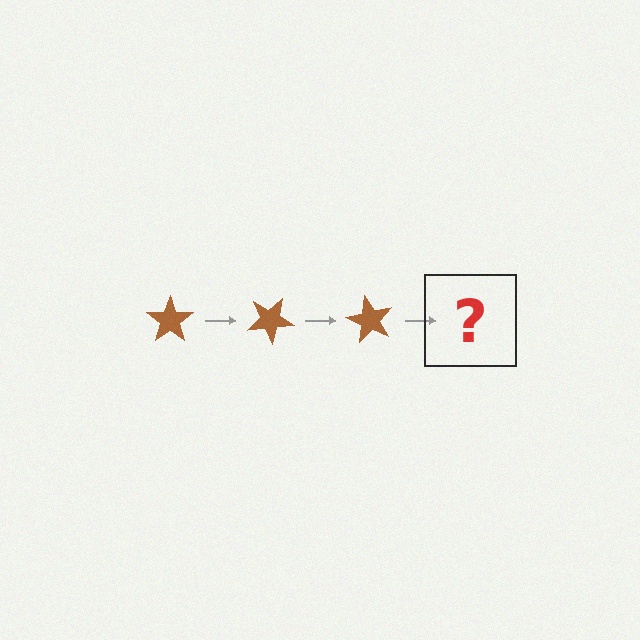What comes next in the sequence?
The next element should be a brown star rotated 90 degrees.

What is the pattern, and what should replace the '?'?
The pattern is that the star rotates 30 degrees each step. The '?' should be a brown star rotated 90 degrees.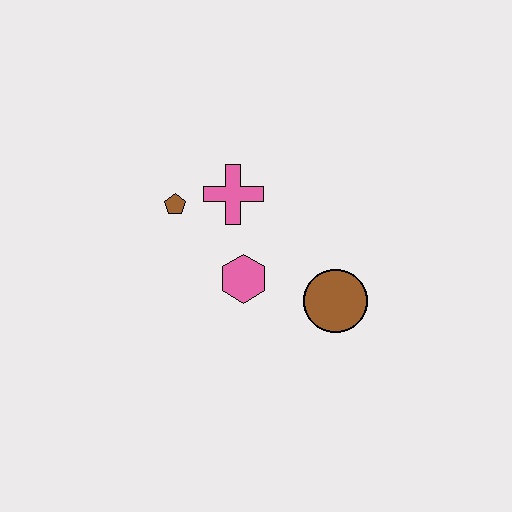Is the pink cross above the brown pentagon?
Yes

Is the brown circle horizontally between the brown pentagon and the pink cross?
No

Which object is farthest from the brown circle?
The brown pentagon is farthest from the brown circle.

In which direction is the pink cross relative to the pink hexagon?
The pink cross is above the pink hexagon.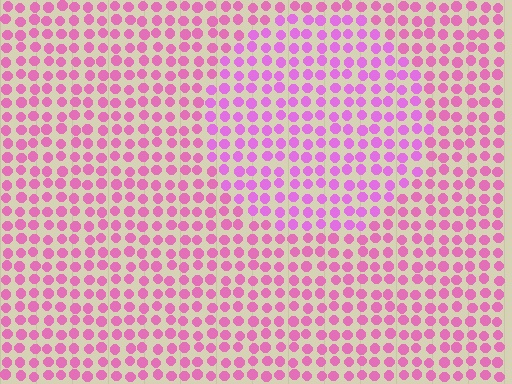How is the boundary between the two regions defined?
The boundary is defined purely by a slight shift in hue (about 23 degrees). Spacing, size, and orientation are identical on both sides.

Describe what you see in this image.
The image is filled with small pink elements in a uniform arrangement. A circle-shaped region is visible where the elements are tinted to a slightly different hue, forming a subtle color boundary.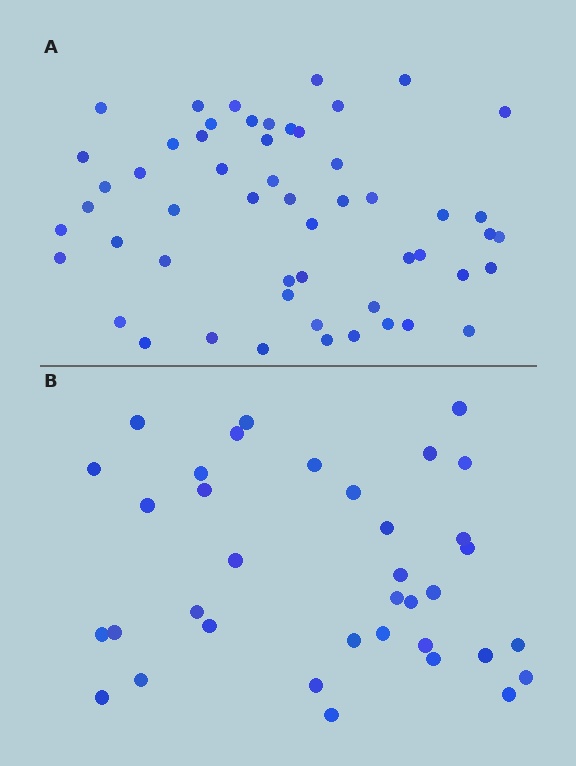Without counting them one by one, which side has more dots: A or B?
Region A (the top region) has more dots.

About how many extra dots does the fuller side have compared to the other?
Region A has approximately 20 more dots than region B.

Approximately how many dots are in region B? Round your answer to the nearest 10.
About 40 dots. (The exact count is 36, which rounds to 40.)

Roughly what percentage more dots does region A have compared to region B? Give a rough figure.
About 50% more.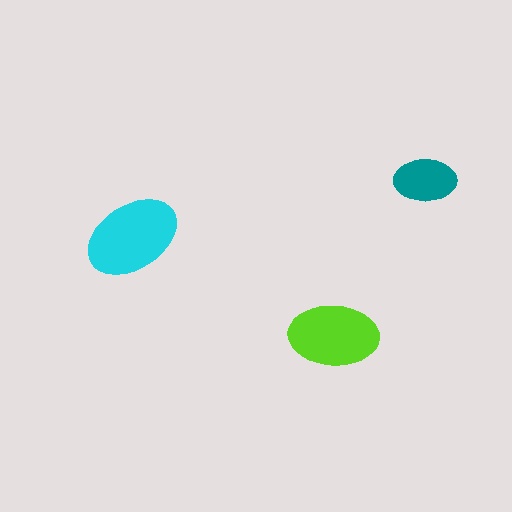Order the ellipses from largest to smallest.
the cyan one, the lime one, the teal one.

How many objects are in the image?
There are 3 objects in the image.